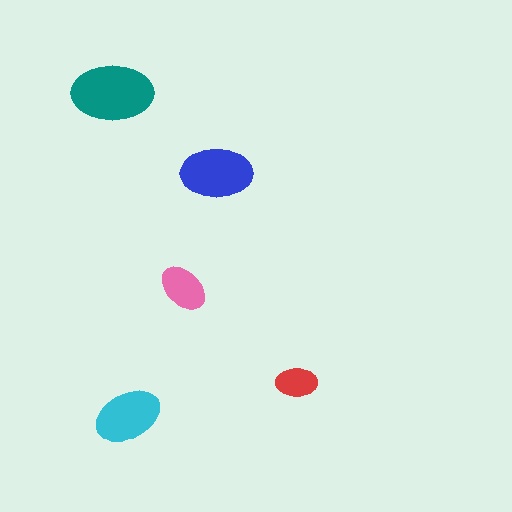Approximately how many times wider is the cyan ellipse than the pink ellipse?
About 1.5 times wider.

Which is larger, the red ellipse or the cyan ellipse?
The cyan one.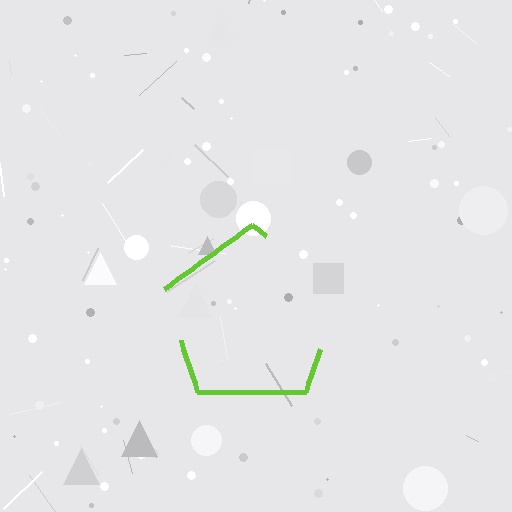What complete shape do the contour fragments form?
The contour fragments form a pentagon.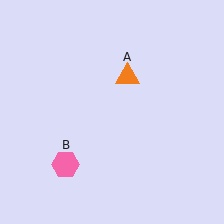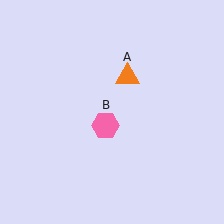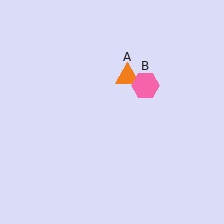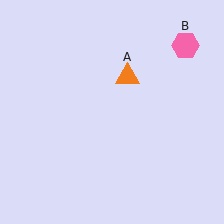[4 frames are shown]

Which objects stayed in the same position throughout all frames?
Orange triangle (object A) remained stationary.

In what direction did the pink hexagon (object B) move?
The pink hexagon (object B) moved up and to the right.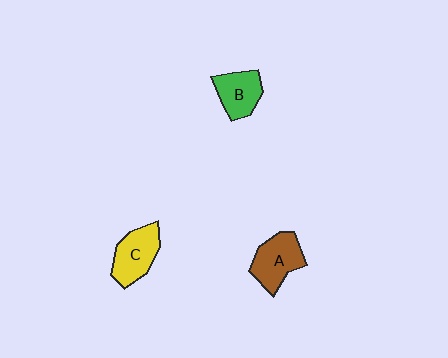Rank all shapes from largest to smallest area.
From largest to smallest: A (brown), C (yellow), B (green).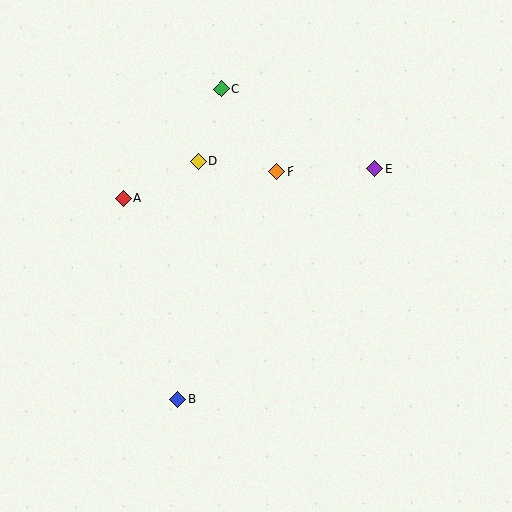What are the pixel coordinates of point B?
Point B is at (178, 399).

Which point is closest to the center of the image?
Point F at (276, 172) is closest to the center.